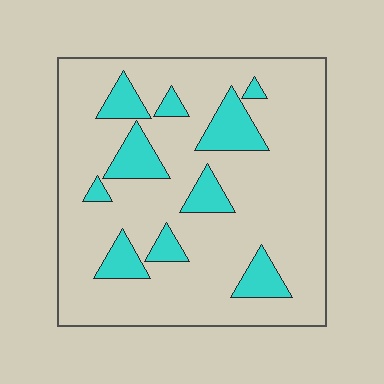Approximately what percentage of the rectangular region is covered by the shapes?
Approximately 20%.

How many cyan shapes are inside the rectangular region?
10.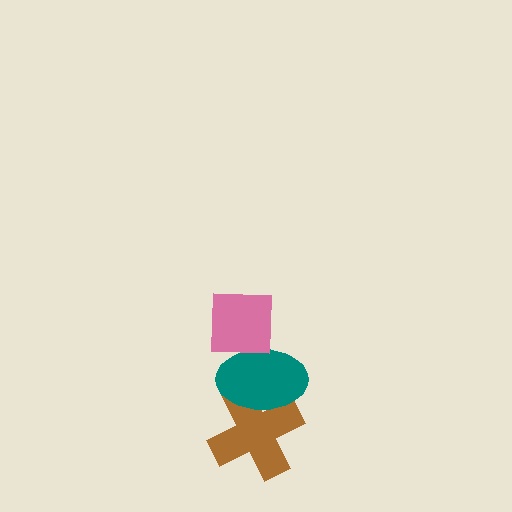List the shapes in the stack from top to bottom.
From top to bottom: the pink square, the teal ellipse, the brown cross.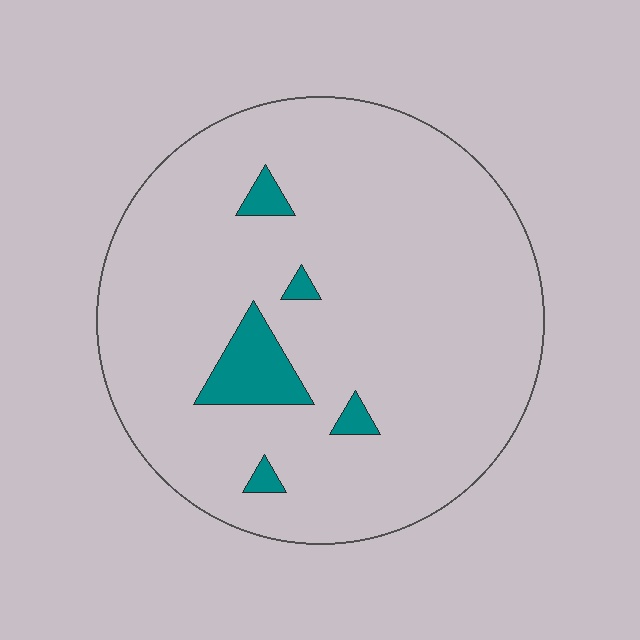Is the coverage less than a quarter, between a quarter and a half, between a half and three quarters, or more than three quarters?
Less than a quarter.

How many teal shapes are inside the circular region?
5.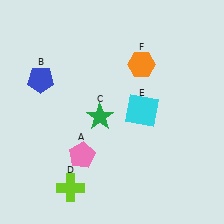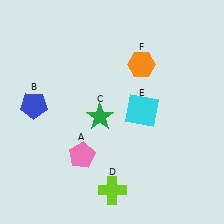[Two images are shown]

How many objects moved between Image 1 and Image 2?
2 objects moved between the two images.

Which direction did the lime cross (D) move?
The lime cross (D) moved right.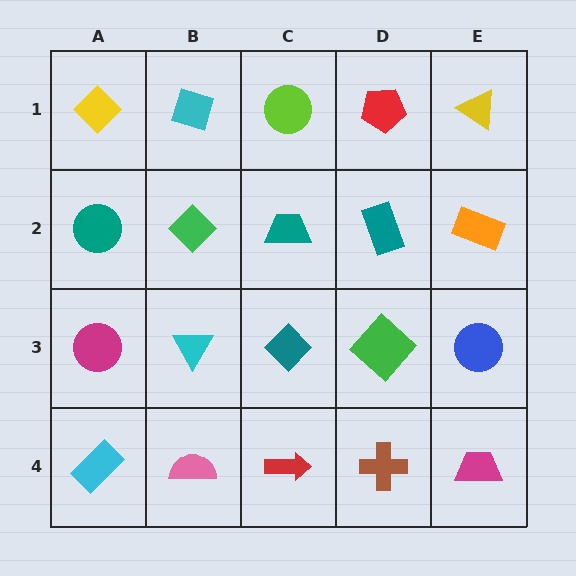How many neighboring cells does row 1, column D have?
3.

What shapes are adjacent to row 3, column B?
A green diamond (row 2, column B), a pink semicircle (row 4, column B), a magenta circle (row 3, column A), a teal diamond (row 3, column C).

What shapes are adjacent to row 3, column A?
A teal circle (row 2, column A), a cyan rectangle (row 4, column A), a cyan triangle (row 3, column B).